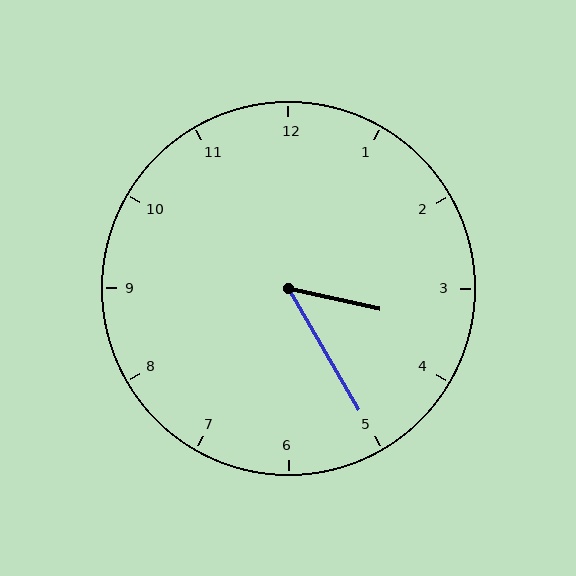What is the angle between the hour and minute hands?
Approximately 48 degrees.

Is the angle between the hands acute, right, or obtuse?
It is acute.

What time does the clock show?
3:25.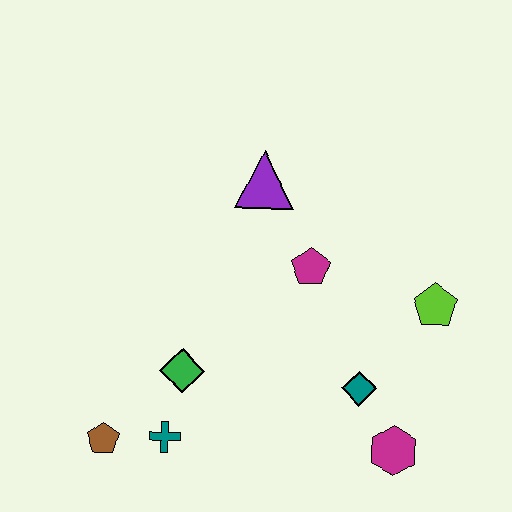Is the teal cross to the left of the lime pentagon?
Yes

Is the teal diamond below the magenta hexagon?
No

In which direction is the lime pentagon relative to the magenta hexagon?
The lime pentagon is above the magenta hexagon.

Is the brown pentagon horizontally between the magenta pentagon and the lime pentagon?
No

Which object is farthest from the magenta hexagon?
The purple triangle is farthest from the magenta hexagon.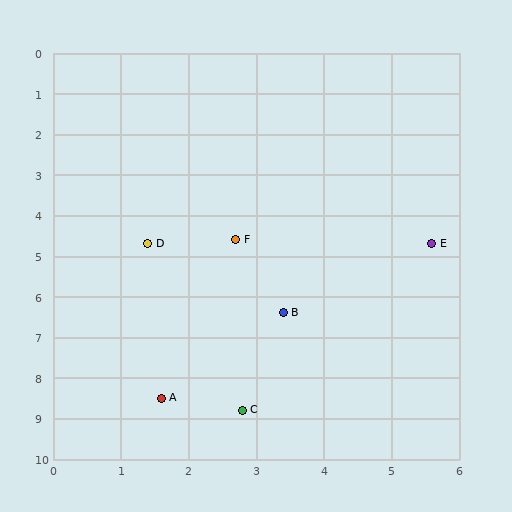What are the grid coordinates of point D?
Point D is at approximately (1.4, 4.7).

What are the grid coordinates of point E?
Point E is at approximately (5.6, 4.7).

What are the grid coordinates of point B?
Point B is at approximately (3.4, 6.4).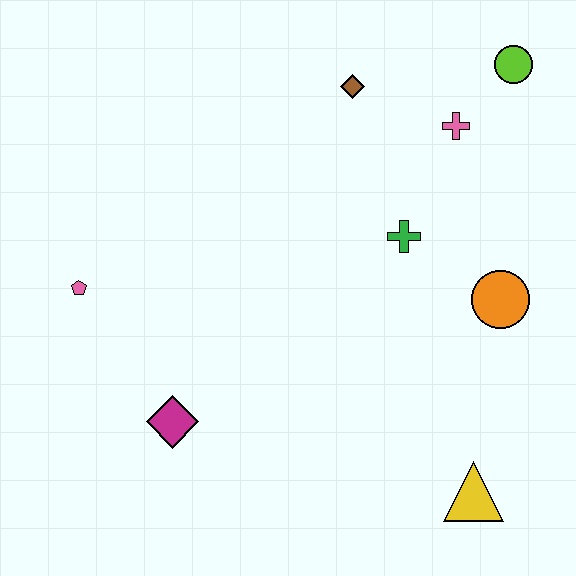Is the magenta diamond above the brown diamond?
No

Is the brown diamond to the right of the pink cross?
No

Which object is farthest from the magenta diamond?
The lime circle is farthest from the magenta diamond.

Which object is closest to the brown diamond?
The pink cross is closest to the brown diamond.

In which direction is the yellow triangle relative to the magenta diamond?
The yellow triangle is to the right of the magenta diamond.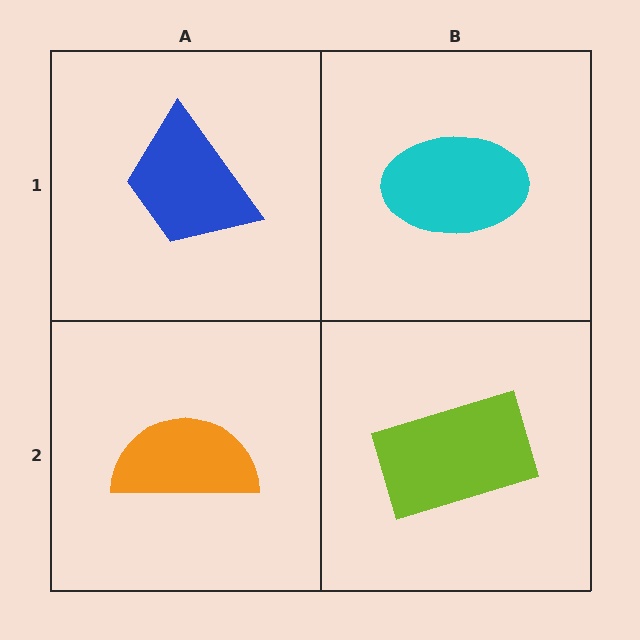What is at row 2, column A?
An orange semicircle.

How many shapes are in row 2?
2 shapes.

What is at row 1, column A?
A blue trapezoid.